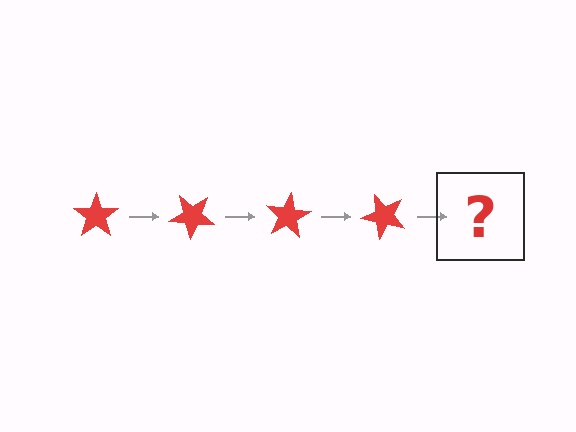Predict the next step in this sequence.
The next step is a red star rotated 160 degrees.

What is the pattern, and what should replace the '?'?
The pattern is that the star rotates 40 degrees each step. The '?' should be a red star rotated 160 degrees.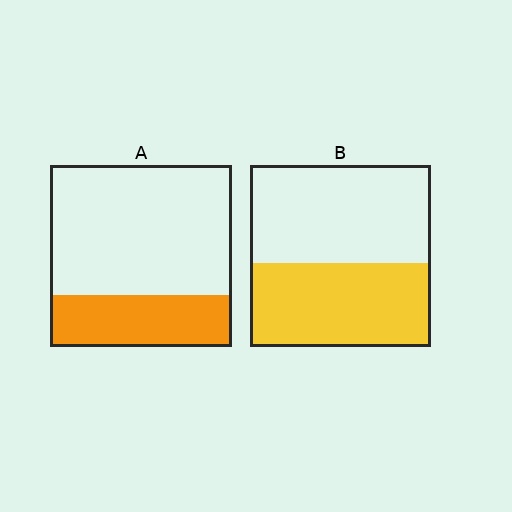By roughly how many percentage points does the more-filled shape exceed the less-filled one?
By roughly 20 percentage points (B over A).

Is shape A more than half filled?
No.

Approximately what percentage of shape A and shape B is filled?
A is approximately 30% and B is approximately 45%.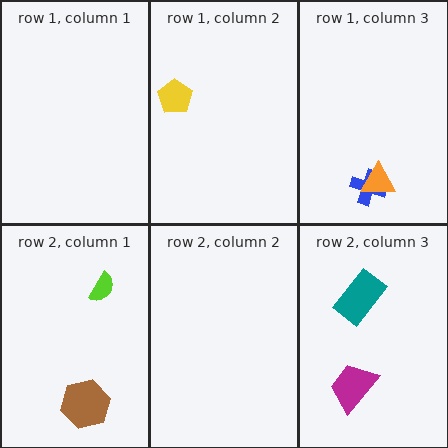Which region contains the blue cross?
The row 1, column 3 region.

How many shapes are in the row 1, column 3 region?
2.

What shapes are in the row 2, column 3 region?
The magenta trapezoid, the teal rectangle.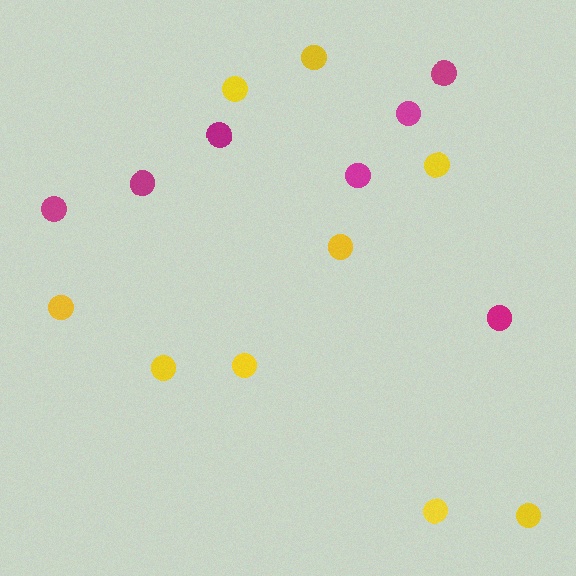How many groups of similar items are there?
There are 2 groups: one group of yellow circles (9) and one group of magenta circles (7).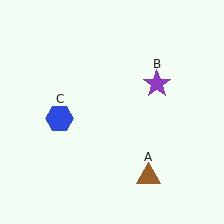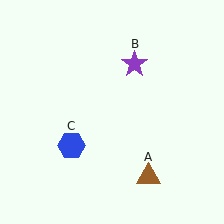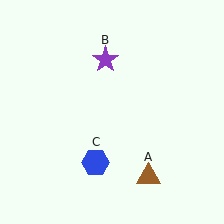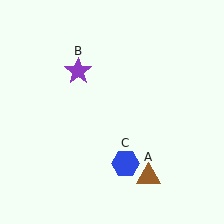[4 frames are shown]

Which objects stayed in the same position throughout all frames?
Brown triangle (object A) remained stationary.